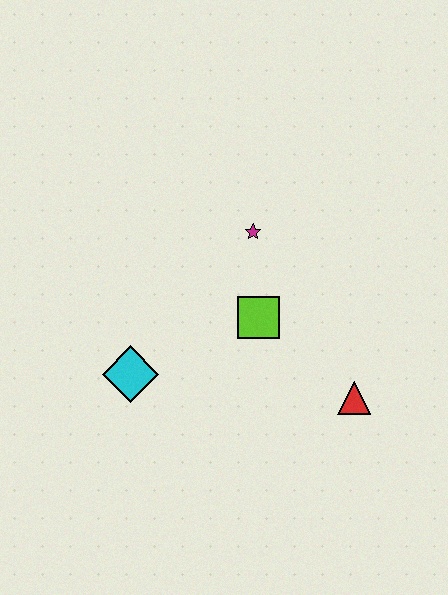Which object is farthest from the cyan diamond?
The red triangle is farthest from the cyan diamond.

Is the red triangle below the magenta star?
Yes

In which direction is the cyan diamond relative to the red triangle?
The cyan diamond is to the left of the red triangle.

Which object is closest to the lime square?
The magenta star is closest to the lime square.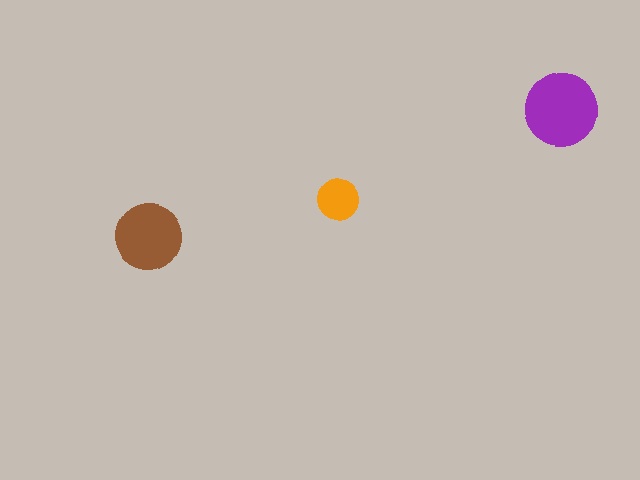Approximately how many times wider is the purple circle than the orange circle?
About 1.5 times wider.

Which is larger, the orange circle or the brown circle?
The brown one.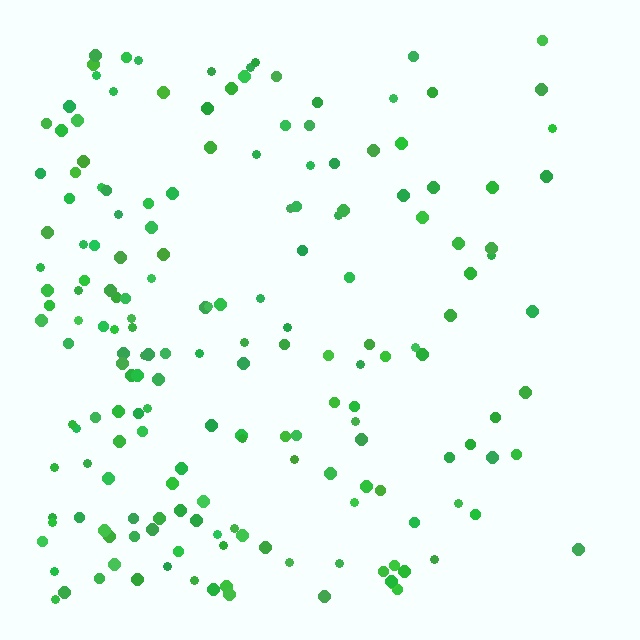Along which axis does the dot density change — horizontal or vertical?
Horizontal.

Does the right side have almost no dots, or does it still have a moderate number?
Still a moderate number, just noticeably fewer than the left.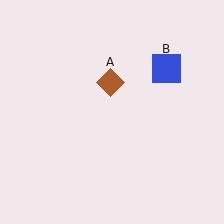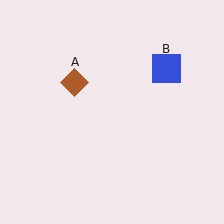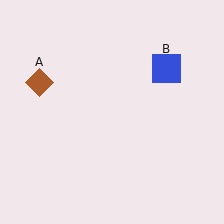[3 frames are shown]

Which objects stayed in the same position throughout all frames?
Blue square (object B) remained stationary.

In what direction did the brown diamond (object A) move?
The brown diamond (object A) moved left.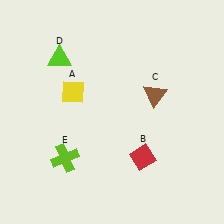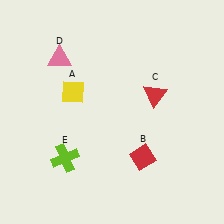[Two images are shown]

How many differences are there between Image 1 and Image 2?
There are 2 differences between the two images.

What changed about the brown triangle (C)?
In Image 1, C is brown. In Image 2, it changed to red.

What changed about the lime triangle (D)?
In Image 1, D is lime. In Image 2, it changed to pink.